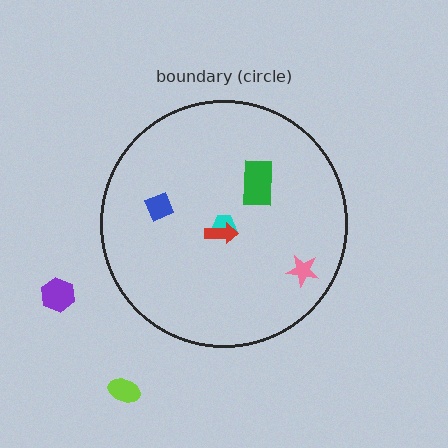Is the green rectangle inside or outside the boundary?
Inside.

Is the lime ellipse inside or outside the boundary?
Outside.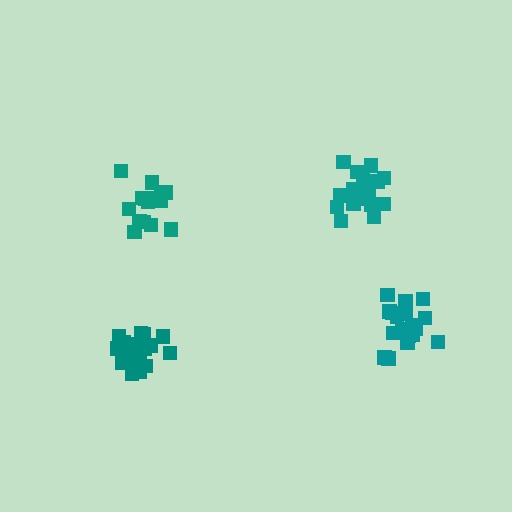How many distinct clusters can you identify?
There are 4 distinct clusters.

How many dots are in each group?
Group 1: 19 dots, Group 2: 19 dots, Group 3: 15 dots, Group 4: 19 dots (72 total).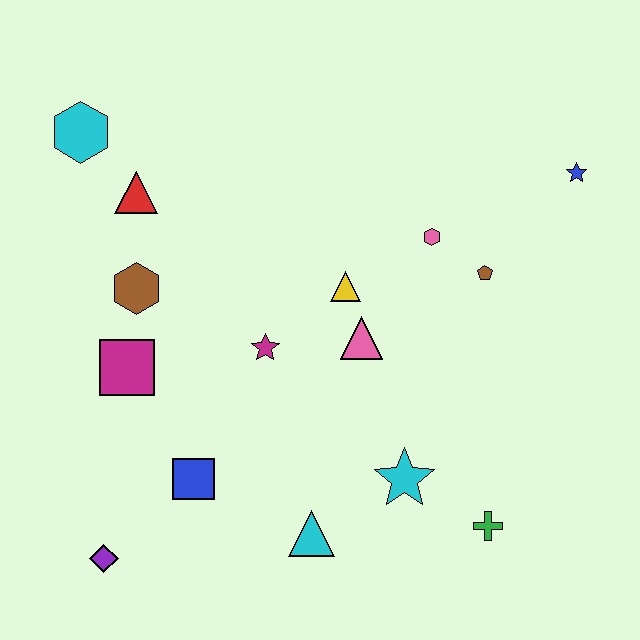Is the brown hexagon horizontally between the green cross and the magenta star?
No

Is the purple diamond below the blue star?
Yes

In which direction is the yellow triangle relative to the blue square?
The yellow triangle is above the blue square.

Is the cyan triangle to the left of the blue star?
Yes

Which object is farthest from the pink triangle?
The cyan hexagon is farthest from the pink triangle.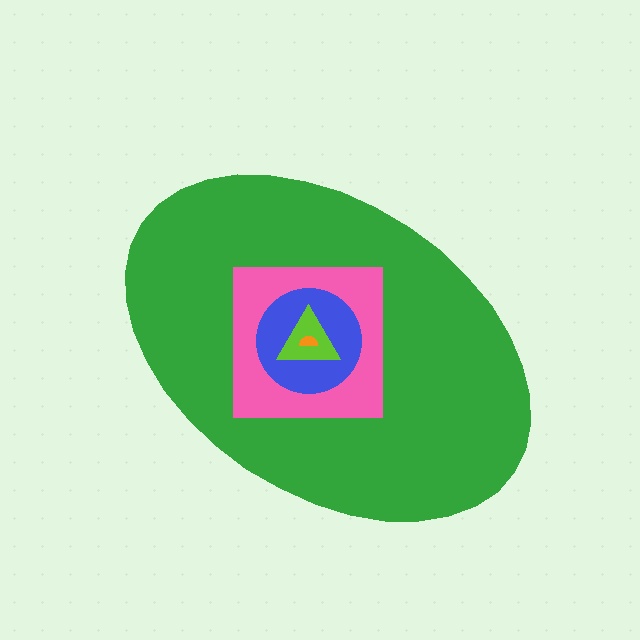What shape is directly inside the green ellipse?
The pink square.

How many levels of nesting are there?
5.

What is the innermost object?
The orange semicircle.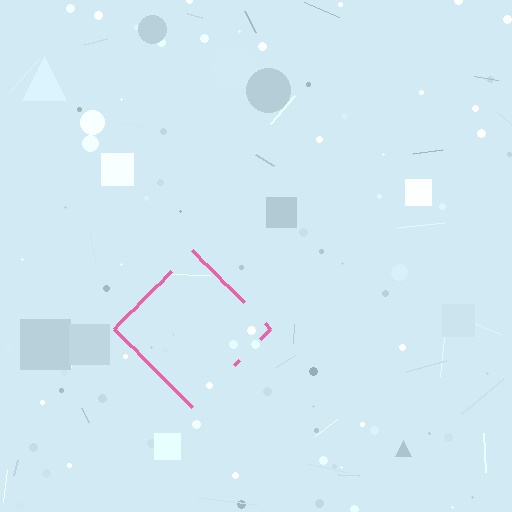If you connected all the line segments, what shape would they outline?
They would outline a diamond.